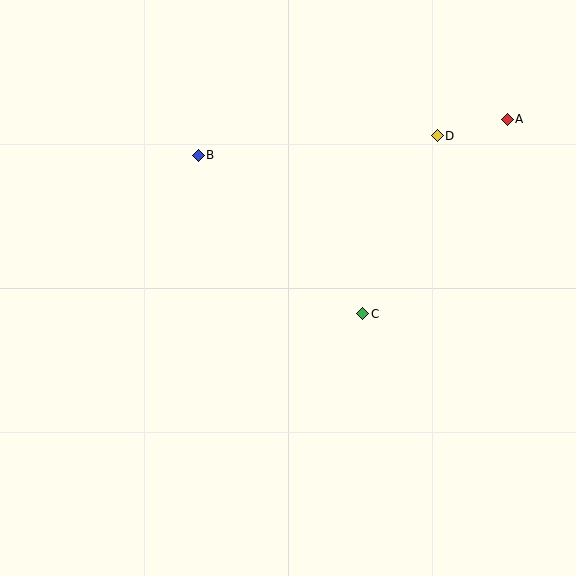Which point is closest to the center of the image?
Point C at (363, 314) is closest to the center.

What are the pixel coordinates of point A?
Point A is at (507, 119).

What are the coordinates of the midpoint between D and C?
The midpoint between D and C is at (400, 225).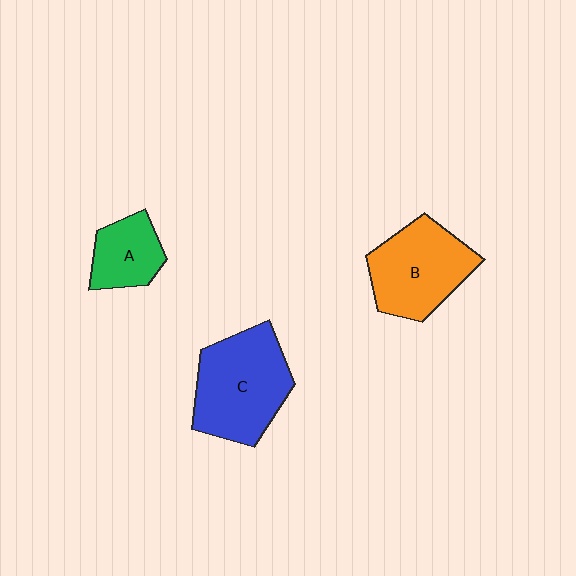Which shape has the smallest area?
Shape A (green).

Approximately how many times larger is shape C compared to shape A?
Approximately 2.0 times.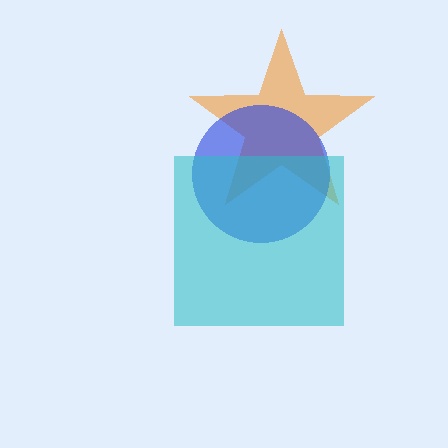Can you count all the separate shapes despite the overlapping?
Yes, there are 3 separate shapes.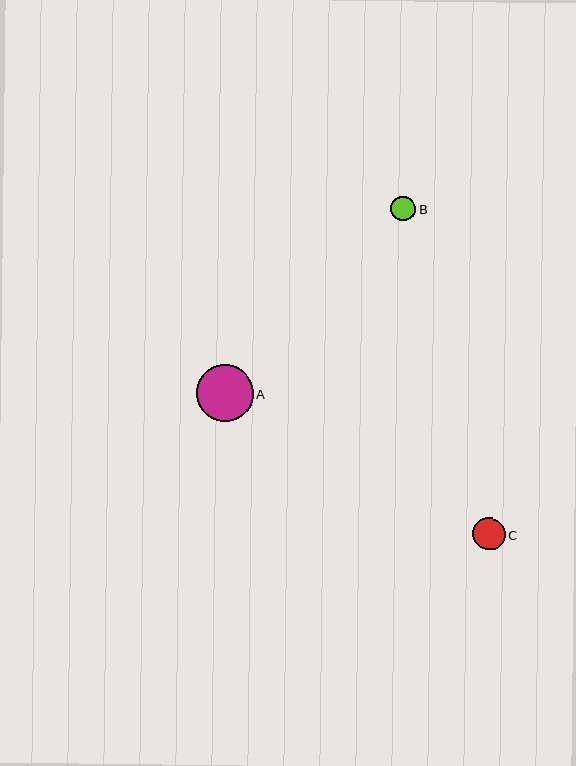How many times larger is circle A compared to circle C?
Circle A is approximately 1.7 times the size of circle C.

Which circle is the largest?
Circle A is the largest with a size of approximately 57 pixels.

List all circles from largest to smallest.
From largest to smallest: A, C, B.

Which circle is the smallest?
Circle B is the smallest with a size of approximately 25 pixels.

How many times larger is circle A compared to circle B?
Circle A is approximately 2.3 times the size of circle B.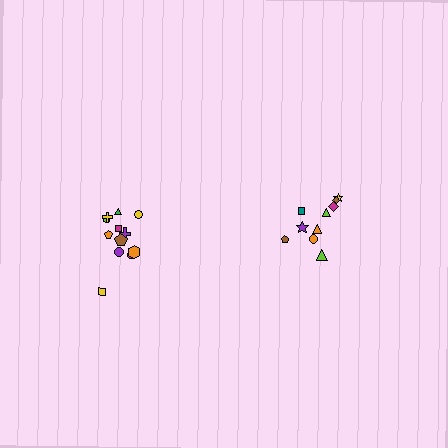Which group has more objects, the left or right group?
The left group.